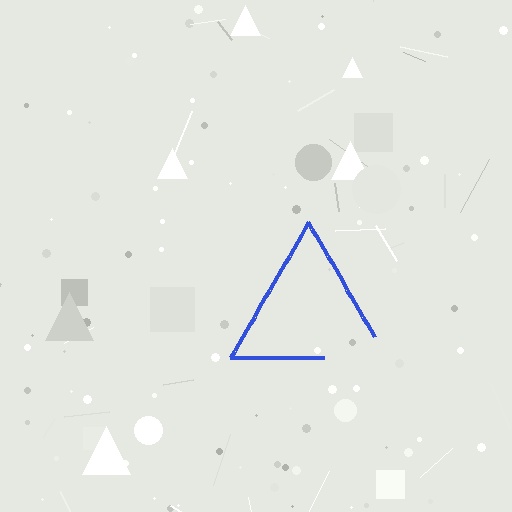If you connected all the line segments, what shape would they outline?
They would outline a triangle.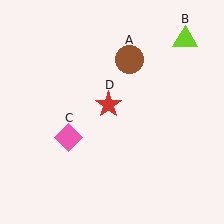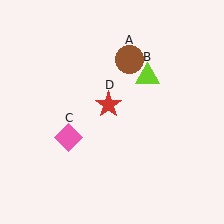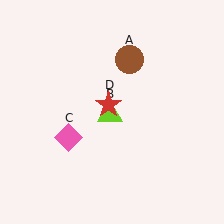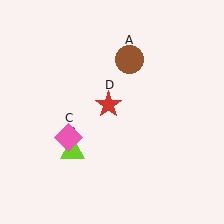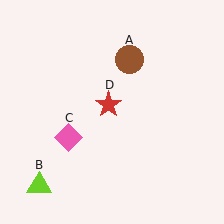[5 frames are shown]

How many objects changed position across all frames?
1 object changed position: lime triangle (object B).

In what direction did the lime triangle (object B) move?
The lime triangle (object B) moved down and to the left.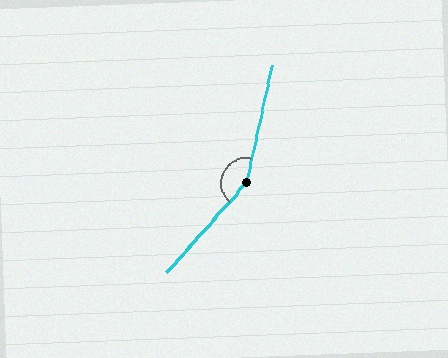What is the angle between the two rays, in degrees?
Approximately 151 degrees.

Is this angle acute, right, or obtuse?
It is obtuse.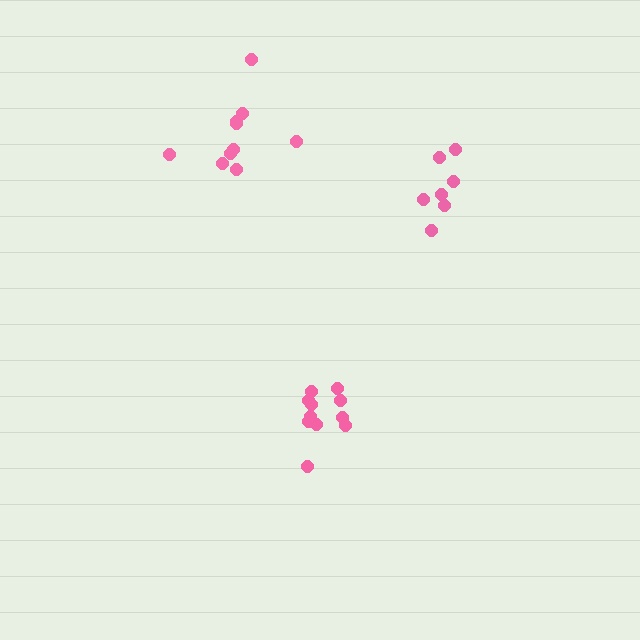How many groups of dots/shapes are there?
There are 3 groups.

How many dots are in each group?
Group 1: 11 dots, Group 2: 7 dots, Group 3: 10 dots (28 total).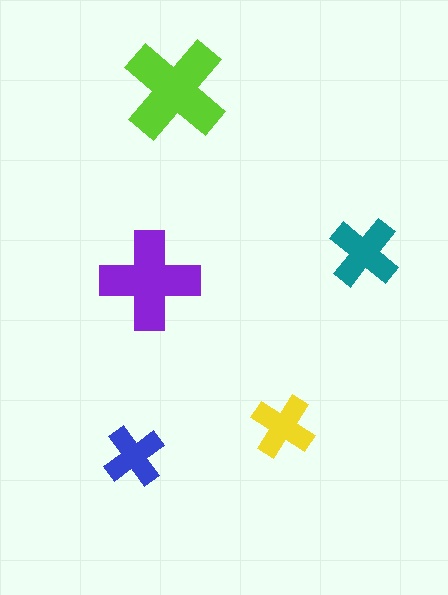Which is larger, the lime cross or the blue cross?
The lime one.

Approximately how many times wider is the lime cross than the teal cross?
About 1.5 times wider.